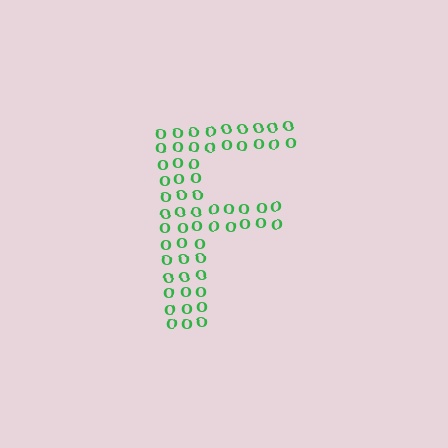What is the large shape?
The large shape is the letter F.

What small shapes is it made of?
It is made of small letter O's.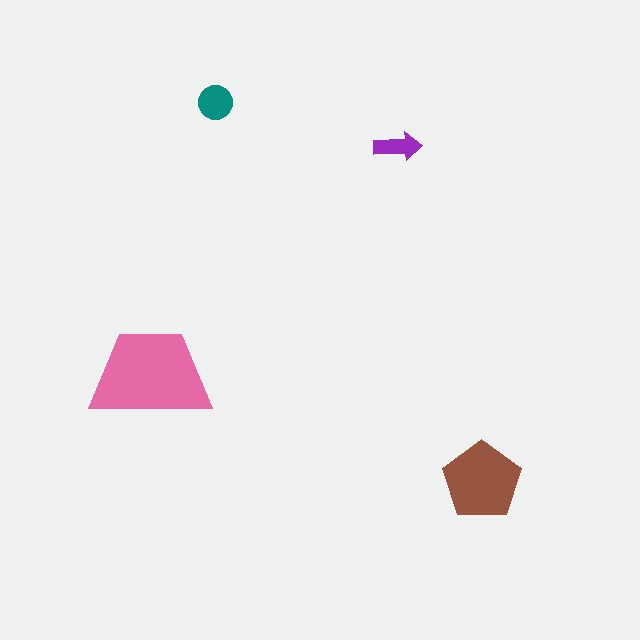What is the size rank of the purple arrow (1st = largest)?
4th.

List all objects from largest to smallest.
The pink trapezoid, the brown pentagon, the teal circle, the purple arrow.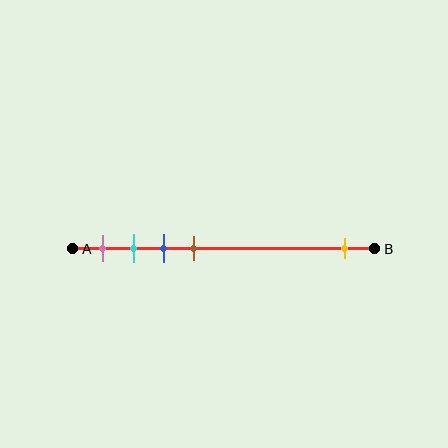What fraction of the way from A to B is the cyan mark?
The cyan mark is approximately 20% (0.2) of the way from A to B.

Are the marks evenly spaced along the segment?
No, the marks are not evenly spaced.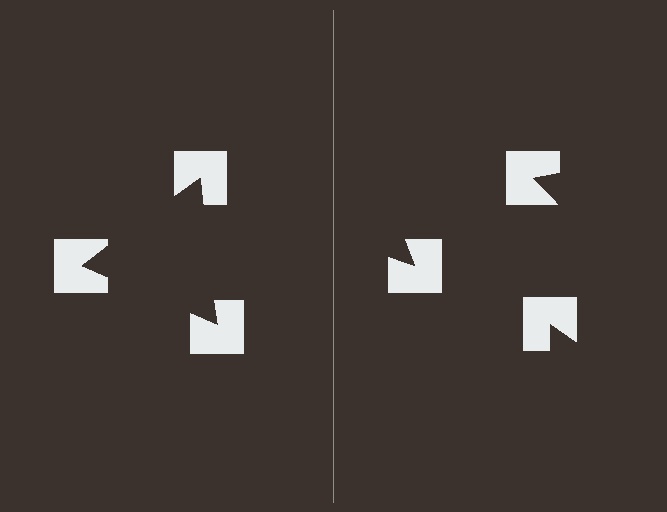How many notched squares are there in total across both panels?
6 — 3 on each side.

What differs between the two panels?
The notched squares are positioned identically on both sides; only the wedge orientations differ. On the left they align to a triangle; on the right they are misaligned.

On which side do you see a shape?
An illusory triangle appears on the left side. On the right side the wedge cuts are rotated, so no coherent shape forms.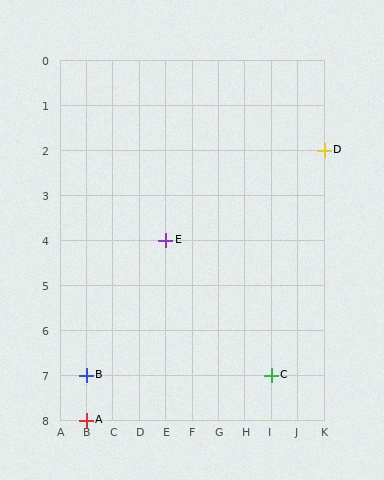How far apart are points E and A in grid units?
Points E and A are 3 columns and 4 rows apart (about 5.0 grid units diagonally).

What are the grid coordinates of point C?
Point C is at grid coordinates (I, 7).